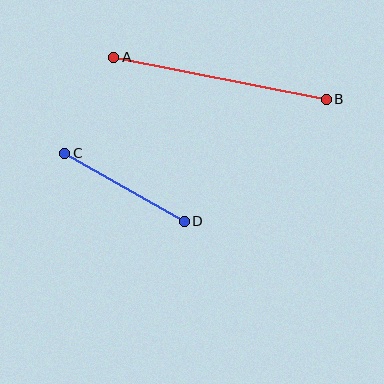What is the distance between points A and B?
The distance is approximately 217 pixels.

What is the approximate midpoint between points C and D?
The midpoint is at approximately (124, 187) pixels.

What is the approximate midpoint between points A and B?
The midpoint is at approximately (220, 78) pixels.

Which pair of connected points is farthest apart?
Points A and B are farthest apart.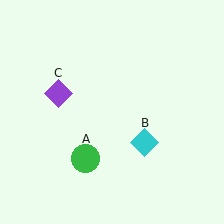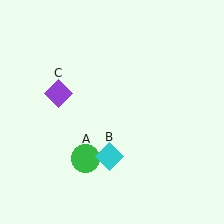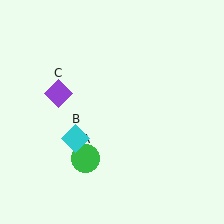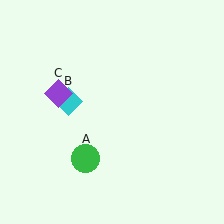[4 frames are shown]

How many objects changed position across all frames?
1 object changed position: cyan diamond (object B).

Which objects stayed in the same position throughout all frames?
Green circle (object A) and purple diamond (object C) remained stationary.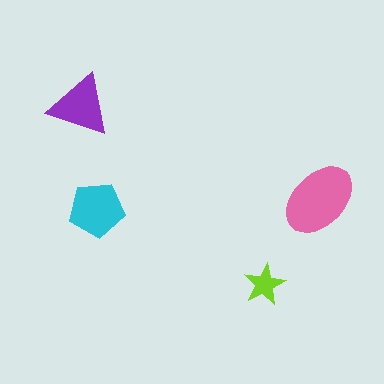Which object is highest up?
The purple triangle is topmost.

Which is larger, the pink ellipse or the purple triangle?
The pink ellipse.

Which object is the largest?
The pink ellipse.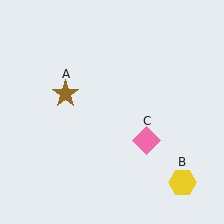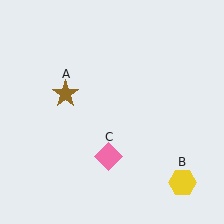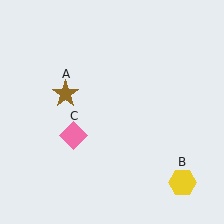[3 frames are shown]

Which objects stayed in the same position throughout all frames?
Brown star (object A) and yellow hexagon (object B) remained stationary.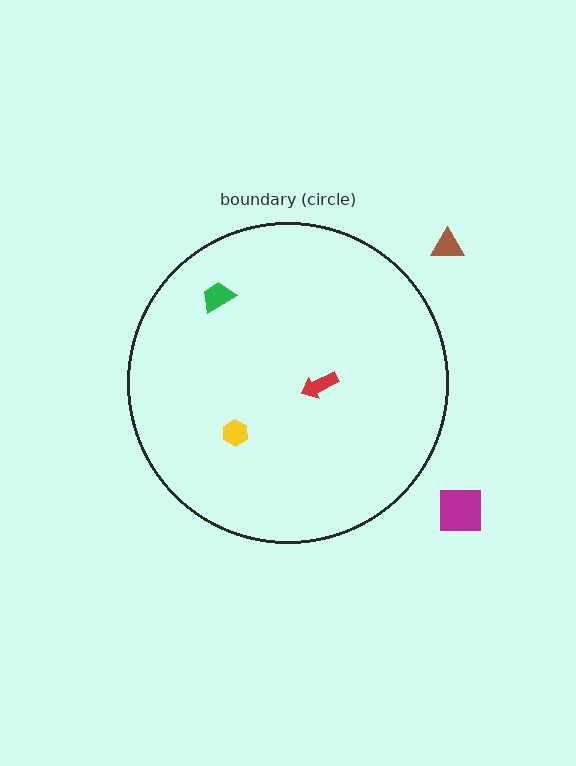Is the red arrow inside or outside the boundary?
Inside.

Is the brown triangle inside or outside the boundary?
Outside.